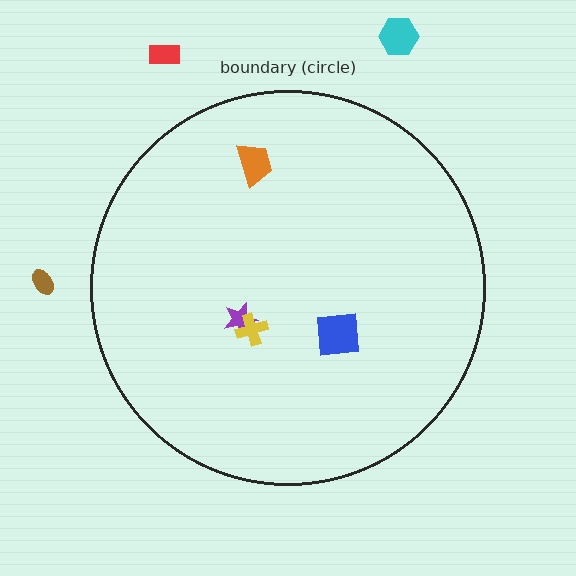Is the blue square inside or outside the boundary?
Inside.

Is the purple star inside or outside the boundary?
Inside.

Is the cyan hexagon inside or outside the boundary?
Outside.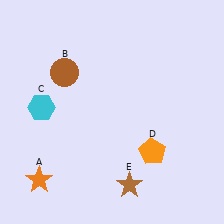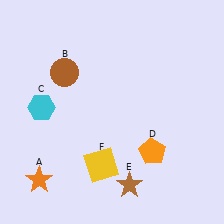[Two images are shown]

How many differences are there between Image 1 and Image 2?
There is 1 difference between the two images.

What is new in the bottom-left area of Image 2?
A yellow square (F) was added in the bottom-left area of Image 2.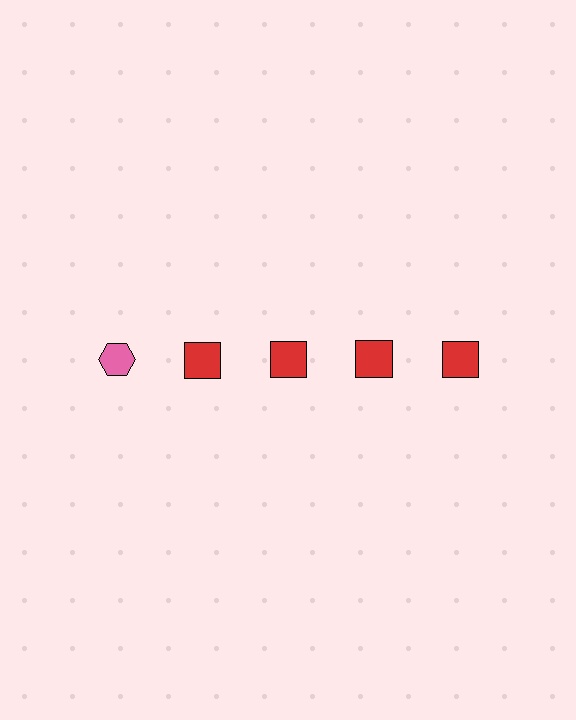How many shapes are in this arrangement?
There are 5 shapes arranged in a grid pattern.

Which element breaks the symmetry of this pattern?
The pink hexagon in the top row, leftmost column breaks the symmetry. All other shapes are red squares.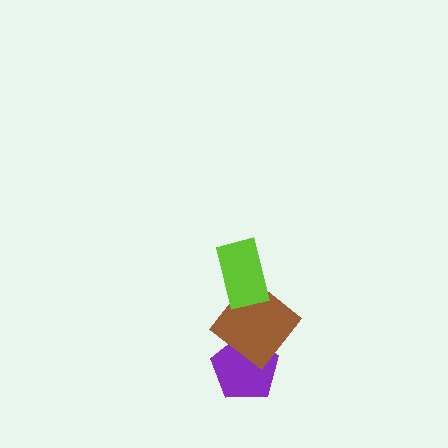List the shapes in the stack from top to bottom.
From top to bottom: the lime rectangle, the brown diamond, the purple pentagon.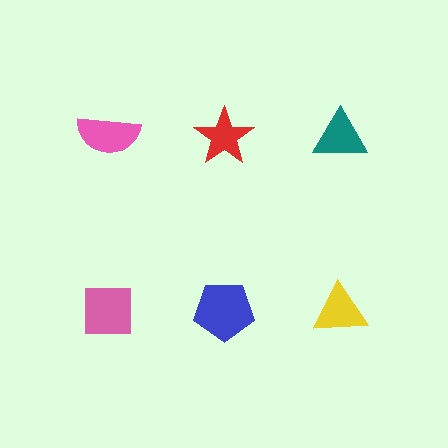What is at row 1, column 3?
A teal triangle.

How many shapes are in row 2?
3 shapes.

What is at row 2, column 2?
A blue pentagon.